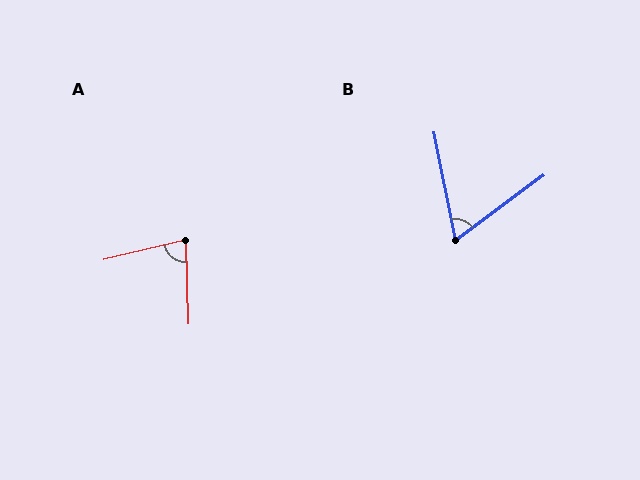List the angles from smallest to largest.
B (65°), A (79°).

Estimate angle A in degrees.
Approximately 79 degrees.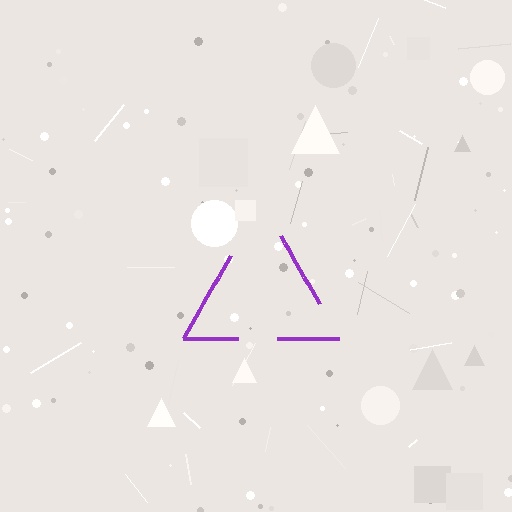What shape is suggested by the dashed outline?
The dashed outline suggests a triangle.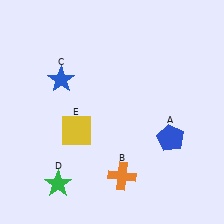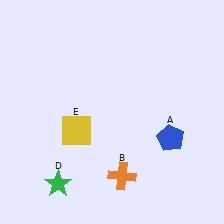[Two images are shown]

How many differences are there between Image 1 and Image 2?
There is 1 difference between the two images.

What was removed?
The blue star (C) was removed in Image 2.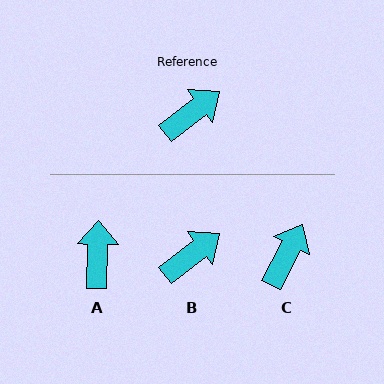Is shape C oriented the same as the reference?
No, it is off by about 25 degrees.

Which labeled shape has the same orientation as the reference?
B.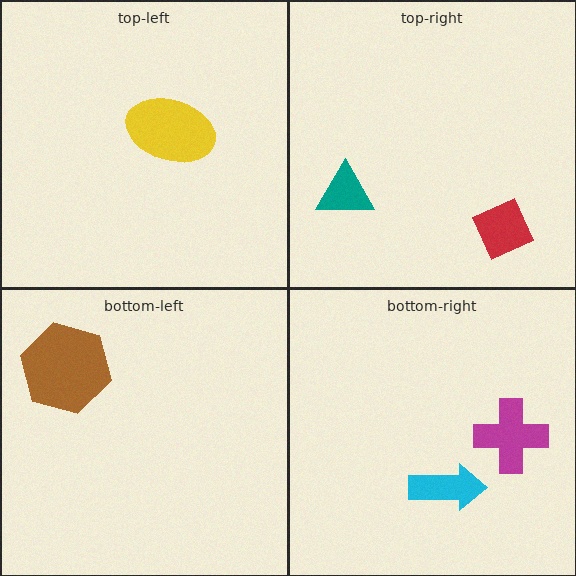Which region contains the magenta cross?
The bottom-right region.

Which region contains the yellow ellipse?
The top-left region.